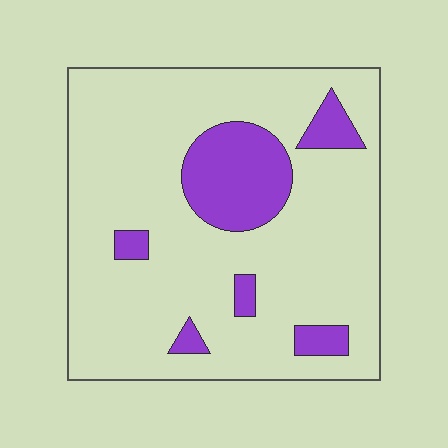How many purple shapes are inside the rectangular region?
6.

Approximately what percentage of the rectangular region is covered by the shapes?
Approximately 15%.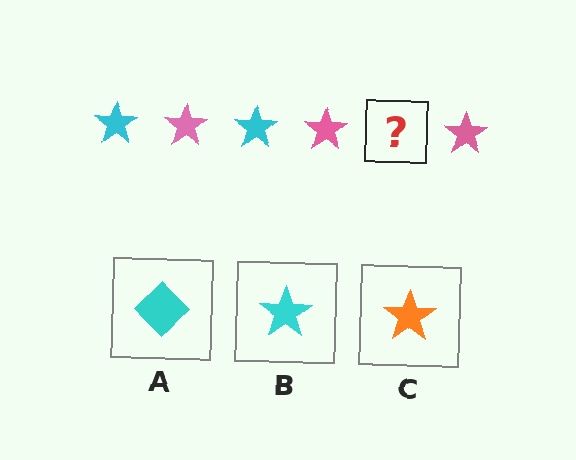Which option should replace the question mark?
Option B.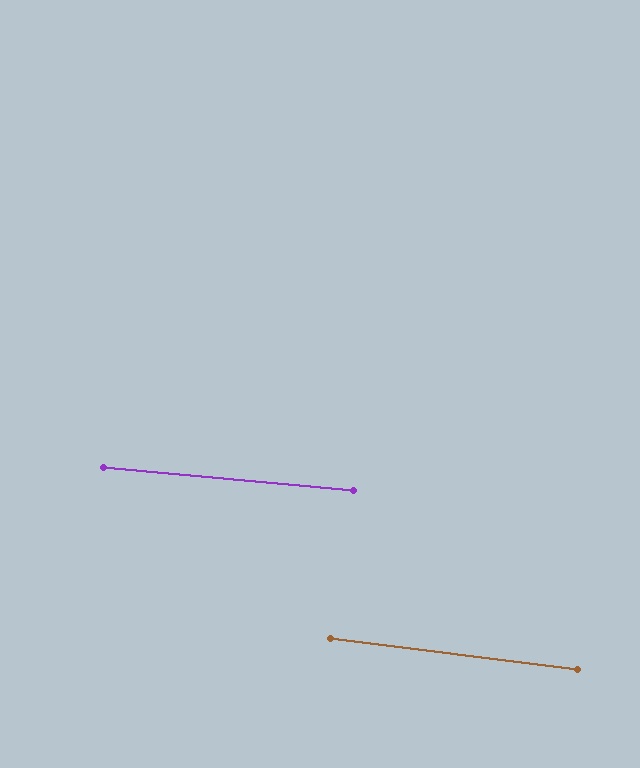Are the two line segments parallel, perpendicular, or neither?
Parallel — their directions differ by only 1.8°.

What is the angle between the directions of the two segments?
Approximately 2 degrees.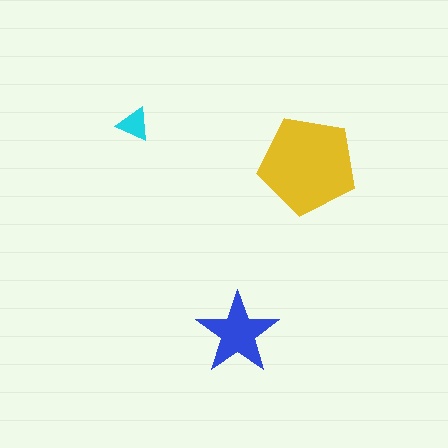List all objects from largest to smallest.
The yellow pentagon, the blue star, the cyan triangle.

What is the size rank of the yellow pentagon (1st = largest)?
1st.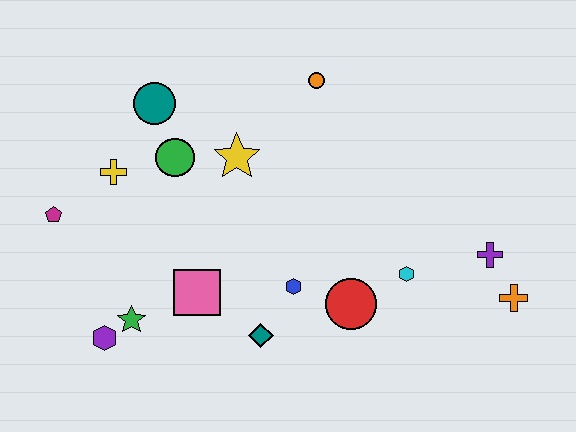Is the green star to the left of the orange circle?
Yes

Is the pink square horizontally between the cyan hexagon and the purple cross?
No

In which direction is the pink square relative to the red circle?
The pink square is to the left of the red circle.